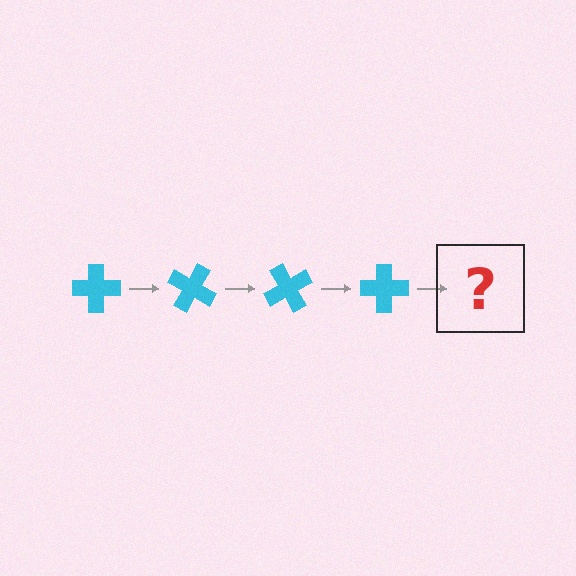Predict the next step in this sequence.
The next step is a cyan cross rotated 120 degrees.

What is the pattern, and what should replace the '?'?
The pattern is that the cross rotates 30 degrees each step. The '?' should be a cyan cross rotated 120 degrees.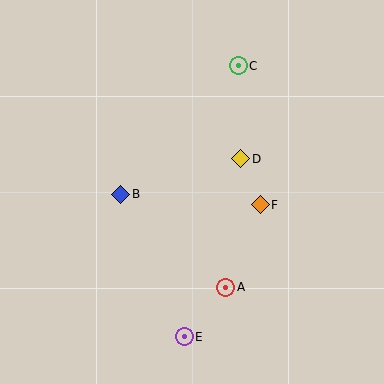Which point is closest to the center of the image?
Point D at (241, 159) is closest to the center.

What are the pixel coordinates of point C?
Point C is at (238, 66).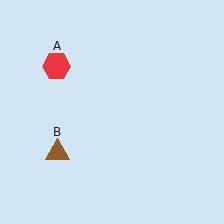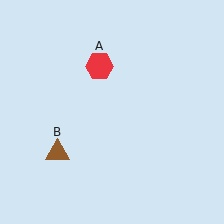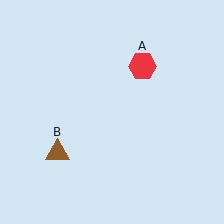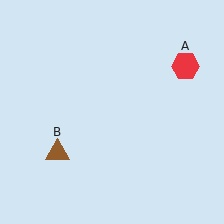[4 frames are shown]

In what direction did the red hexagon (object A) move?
The red hexagon (object A) moved right.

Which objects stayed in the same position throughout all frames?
Brown triangle (object B) remained stationary.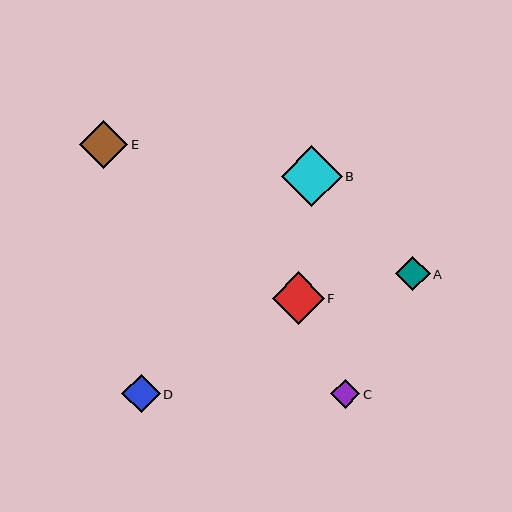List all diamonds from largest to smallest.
From largest to smallest: B, F, E, D, A, C.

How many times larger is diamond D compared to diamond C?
Diamond D is approximately 1.3 times the size of diamond C.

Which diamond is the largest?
Diamond B is the largest with a size of approximately 61 pixels.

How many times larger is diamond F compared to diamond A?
Diamond F is approximately 1.5 times the size of diamond A.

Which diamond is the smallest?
Diamond C is the smallest with a size of approximately 29 pixels.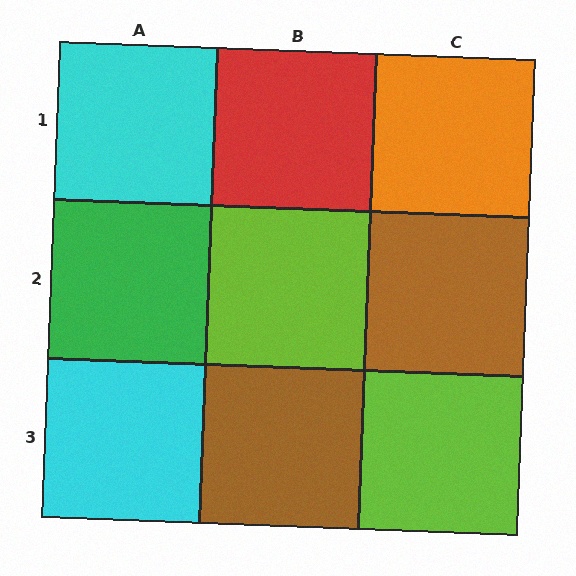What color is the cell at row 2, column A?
Green.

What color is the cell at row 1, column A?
Cyan.